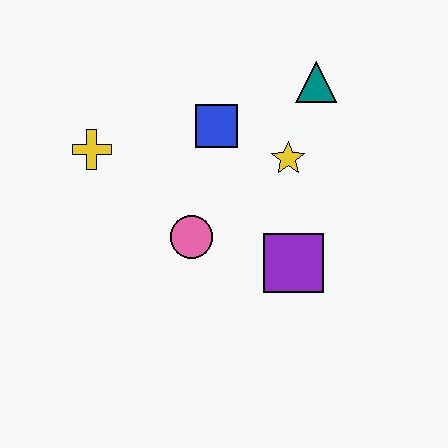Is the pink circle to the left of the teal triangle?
Yes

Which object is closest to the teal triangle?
The yellow star is closest to the teal triangle.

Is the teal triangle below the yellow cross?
No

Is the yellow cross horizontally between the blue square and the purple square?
No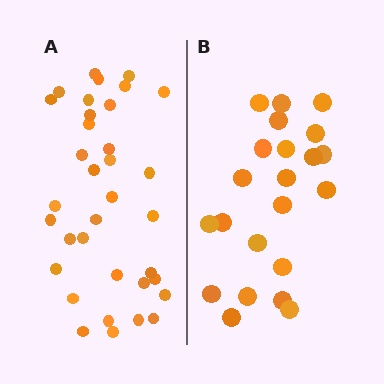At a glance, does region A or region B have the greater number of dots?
Region A (the left region) has more dots.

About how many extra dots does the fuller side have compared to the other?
Region A has approximately 15 more dots than region B.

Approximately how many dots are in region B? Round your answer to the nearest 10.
About 20 dots. (The exact count is 22, which rounds to 20.)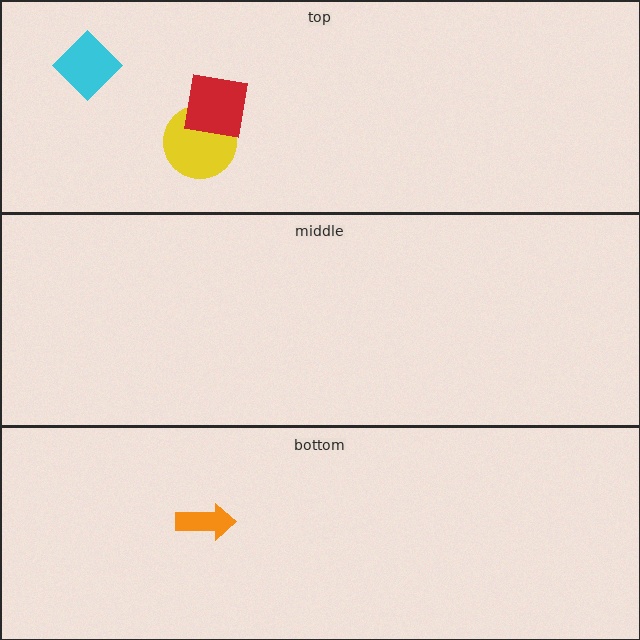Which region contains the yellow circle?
The top region.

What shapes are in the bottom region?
The orange arrow.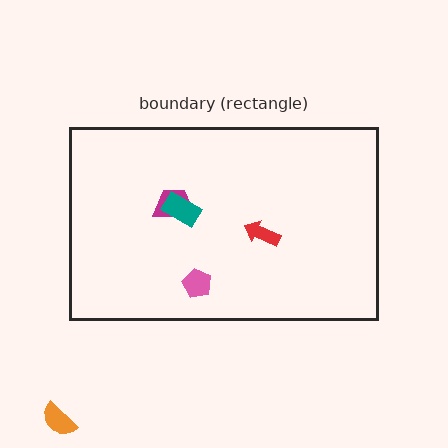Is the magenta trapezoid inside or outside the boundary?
Inside.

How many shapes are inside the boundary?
4 inside, 1 outside.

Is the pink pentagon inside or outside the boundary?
Inside.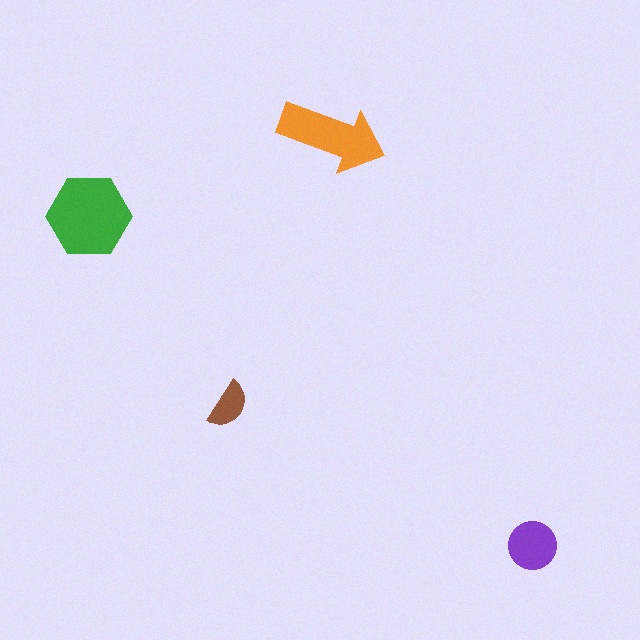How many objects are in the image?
There are 4 objects in the image.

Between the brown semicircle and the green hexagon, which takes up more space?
The green hexagon.